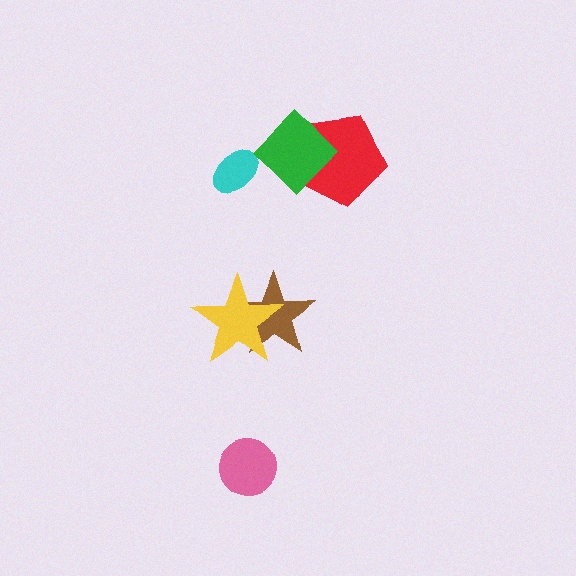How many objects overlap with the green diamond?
1 object overlaps with the green diamond.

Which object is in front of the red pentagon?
The green diamond is in front of the red pentagon.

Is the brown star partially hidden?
Yes, it is partially covered by another shape.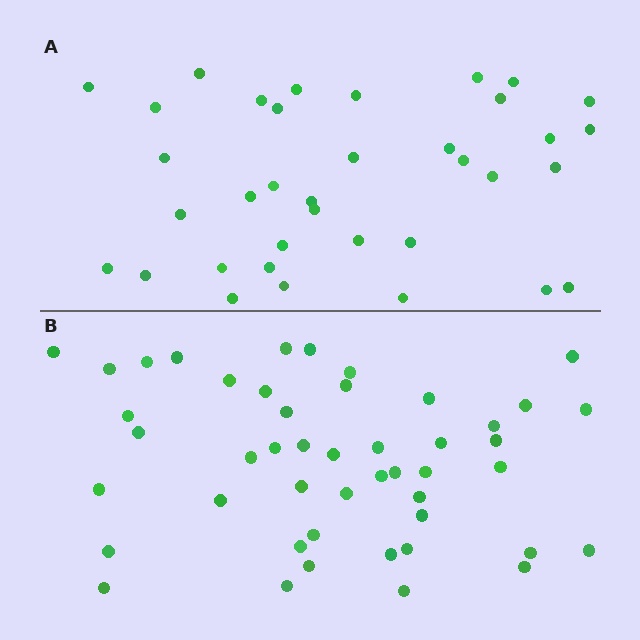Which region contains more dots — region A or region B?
Region B (the bottom region) has more dots.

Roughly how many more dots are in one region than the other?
Region B has roughly 12 or so more dots than region A.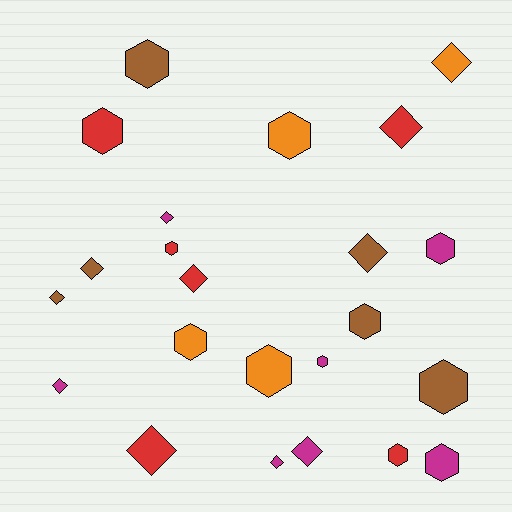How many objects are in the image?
There are 23 objects.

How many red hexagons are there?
There are 3 red hexagons.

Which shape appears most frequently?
Hexagon, with 12 objects.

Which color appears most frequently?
Magenta, with 7 objects.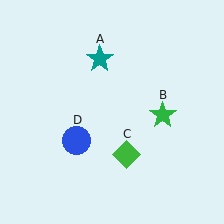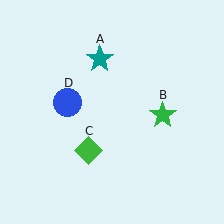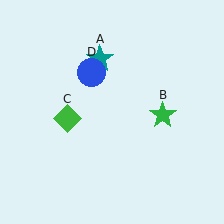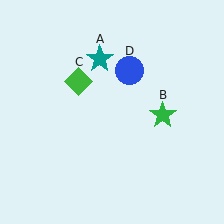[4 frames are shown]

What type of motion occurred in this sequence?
The green diamond (object C), blue circle (object D) rotated clockwise around the center of the scene.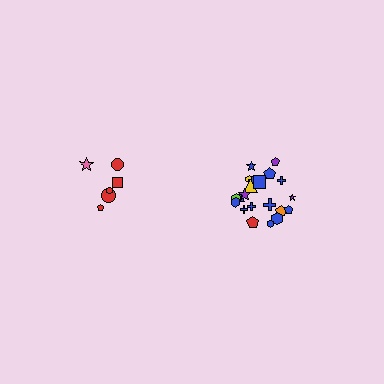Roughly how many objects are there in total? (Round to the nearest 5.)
Roughly 30 objects in total.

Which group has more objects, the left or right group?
The right group.